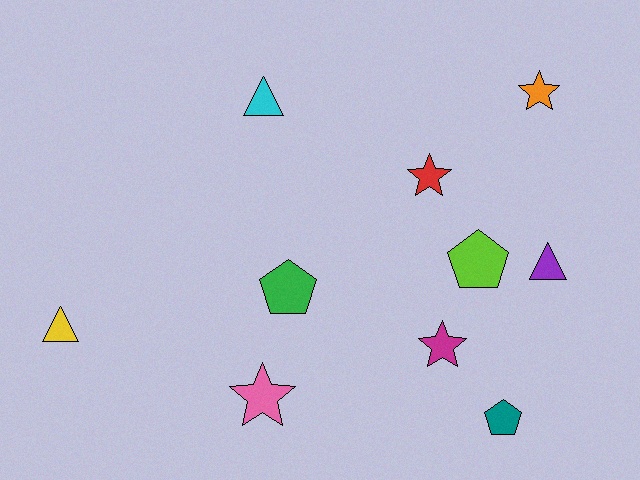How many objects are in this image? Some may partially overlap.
There are 10 objects.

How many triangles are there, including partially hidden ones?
There are 3 triangles.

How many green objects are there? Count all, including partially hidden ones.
There is 1 green object.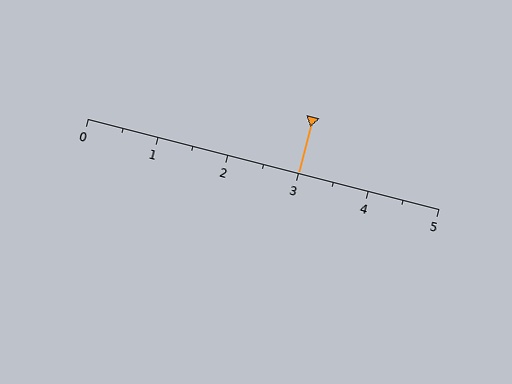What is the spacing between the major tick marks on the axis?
The major ticks are spaced 1 apart.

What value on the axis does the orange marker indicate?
The marker indicates approximately 3.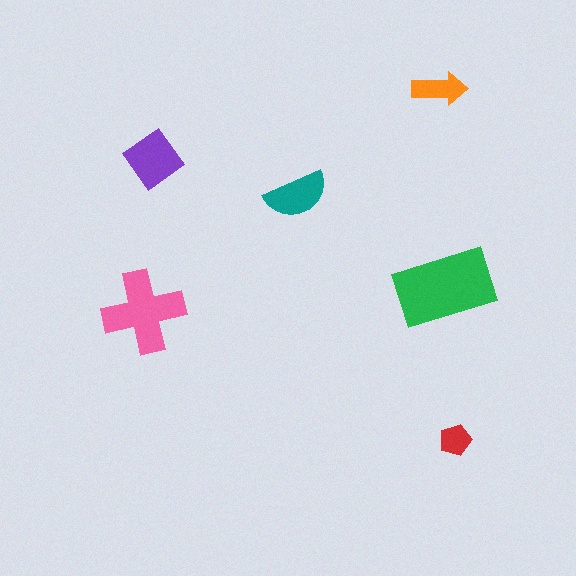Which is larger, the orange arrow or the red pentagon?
The orange arrow.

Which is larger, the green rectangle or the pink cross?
The green rectangle.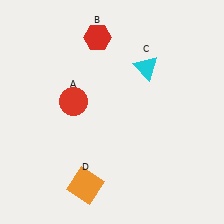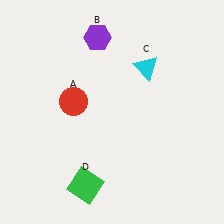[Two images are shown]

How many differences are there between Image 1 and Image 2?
There are 2 differences between the two images.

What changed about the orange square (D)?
In Image 1, D is orange. In Image 2, it changed to green.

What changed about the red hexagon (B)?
In Image 1, B is red. In Image 2, it changed to purple.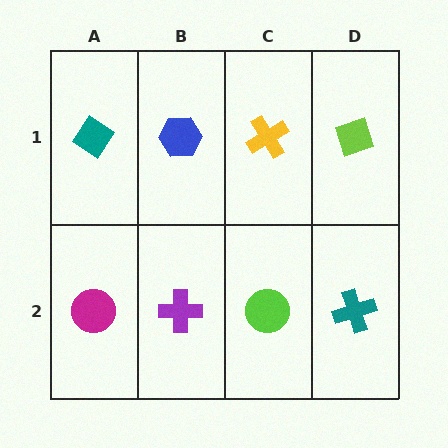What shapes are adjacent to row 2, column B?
A blue hexagon (row 1, column B), a magenta circle (row 2, column A), a lime circle (row 2, column C).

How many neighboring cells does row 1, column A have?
2.